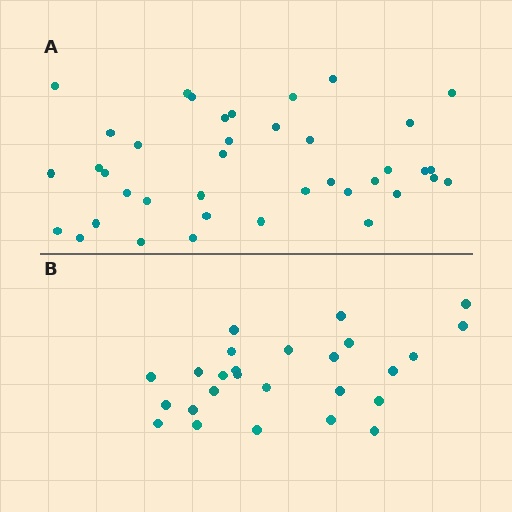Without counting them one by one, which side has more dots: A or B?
Region A (the top region) has more dots.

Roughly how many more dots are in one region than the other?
Region A has approximately 15 more dots than region B.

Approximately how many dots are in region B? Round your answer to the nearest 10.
About 30 dots. (The exact count is 26, which rounds to 30.)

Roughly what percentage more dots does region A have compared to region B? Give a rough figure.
About 50% more.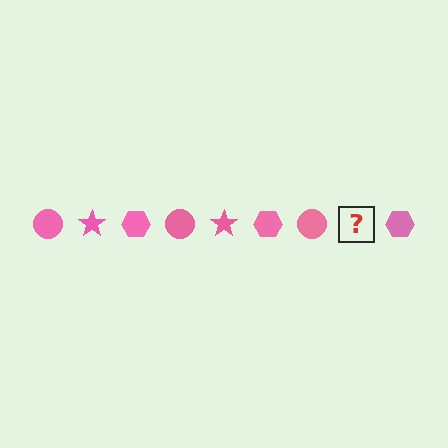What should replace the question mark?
The question mark should be replaced with a pink star.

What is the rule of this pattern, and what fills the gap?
The rule is that the pattern cycles through circle, star, hexagon shapes in pink. The gap should be filled with a pink star.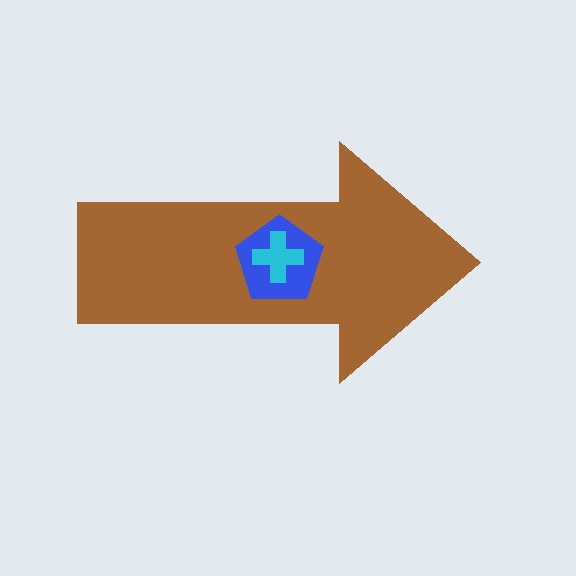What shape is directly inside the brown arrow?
The blue pentagon.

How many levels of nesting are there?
3.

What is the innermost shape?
The cyan cross.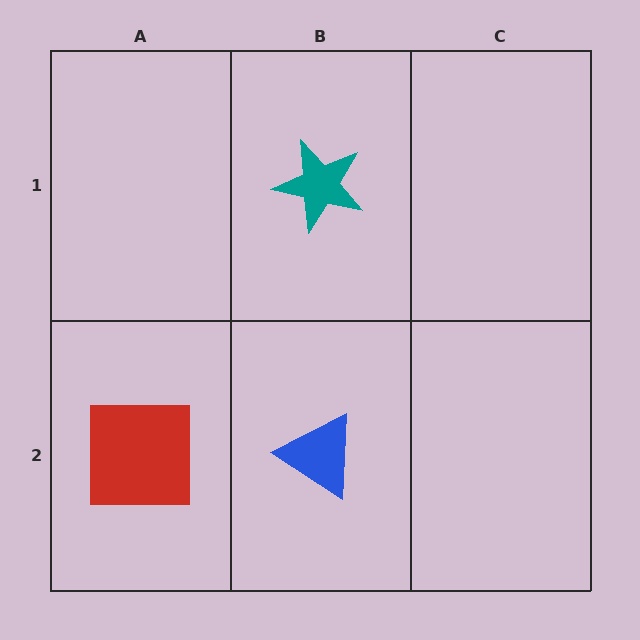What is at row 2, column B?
A blue triangle.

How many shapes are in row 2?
2 shapes.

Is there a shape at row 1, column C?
No, that cell is empty.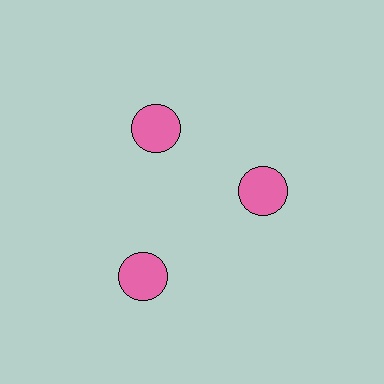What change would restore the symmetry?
The symmetry would be restored by moving it inward, back onto the ring so that all 3 circles sit at equal angles and equal distance from the center.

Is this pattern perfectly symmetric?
No. The 3 pink circles are arranged in a ring, but one element near the 7 o'clock position is pushed outward from the center, breaking the 3-fold rotational symmetry.